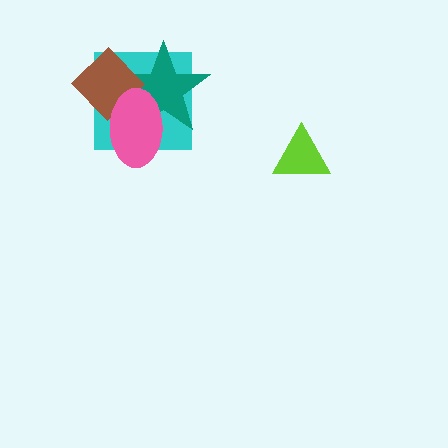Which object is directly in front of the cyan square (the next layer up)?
The teal star is directly in front of the cyan square.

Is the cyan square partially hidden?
Yes, it is partially covered by another shape.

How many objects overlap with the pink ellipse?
3 objects overlap with the pink ellipse.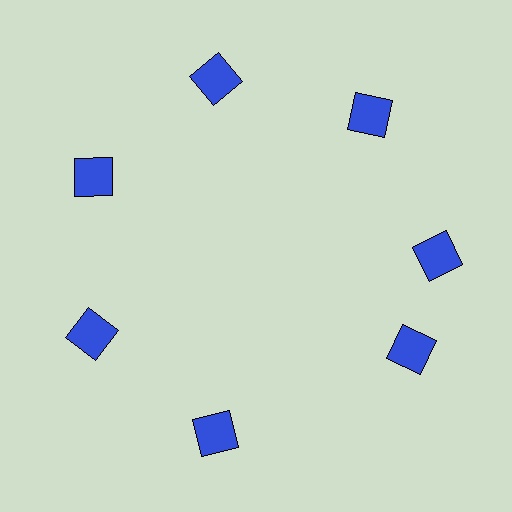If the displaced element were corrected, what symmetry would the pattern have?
It would have 7-fold rotational symmetry — the pattern would map onto itself every 51 degrees.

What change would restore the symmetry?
The symmetry would be restored by rotating it back into even spacing with its neighbors so that all 7 squares sit at equal angles and equal distance from the center.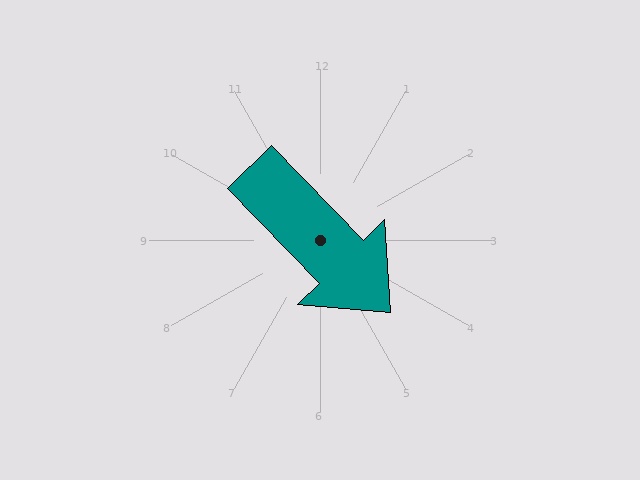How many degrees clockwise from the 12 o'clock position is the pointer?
Approximately 136 degrees.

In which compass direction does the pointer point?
Southeast.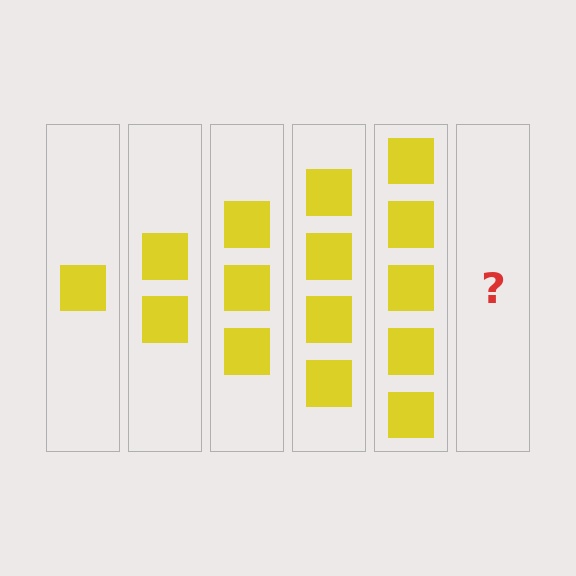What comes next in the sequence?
The next element should be 6 squares.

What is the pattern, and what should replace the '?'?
The pattern is that each step adds one more square. The '?' should be 6 squares.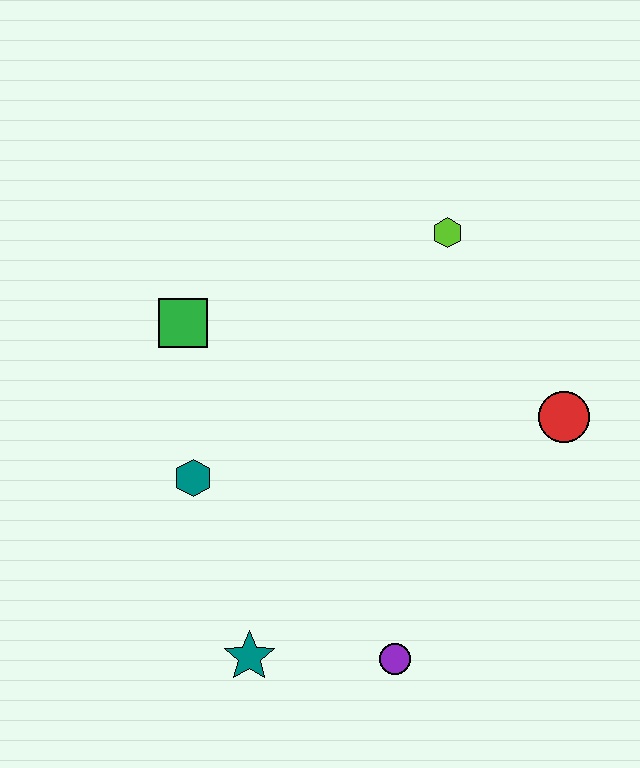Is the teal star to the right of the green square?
Yes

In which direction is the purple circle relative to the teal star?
The purple circle is to the right of the teal star.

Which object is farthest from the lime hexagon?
The teal star is farthest from the lime hexagon.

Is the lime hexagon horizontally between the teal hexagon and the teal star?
No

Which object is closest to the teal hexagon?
The green square is closest to the teal hexagon.